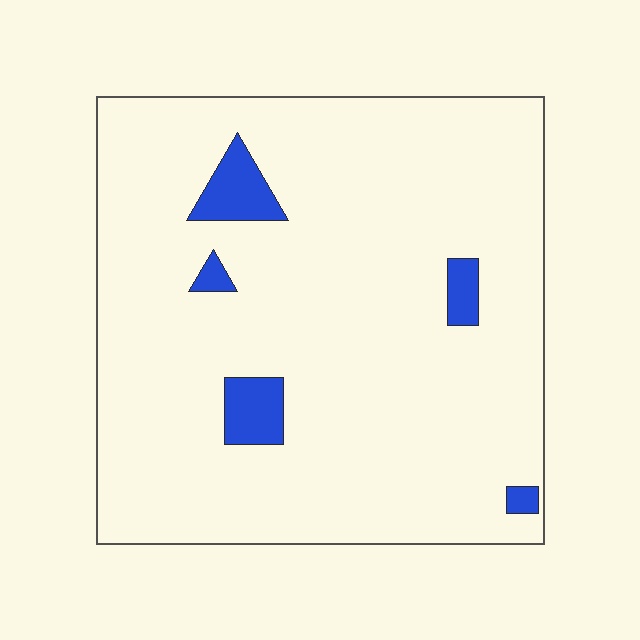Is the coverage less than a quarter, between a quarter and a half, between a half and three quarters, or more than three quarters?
Less than a quarter.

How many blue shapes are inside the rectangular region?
5.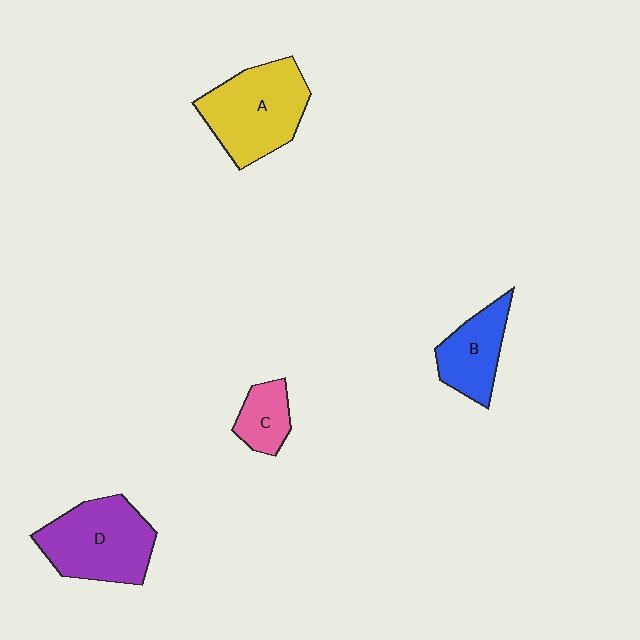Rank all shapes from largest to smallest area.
From largest to smallest: A (yellow), D (purple), B (blue), C (pink).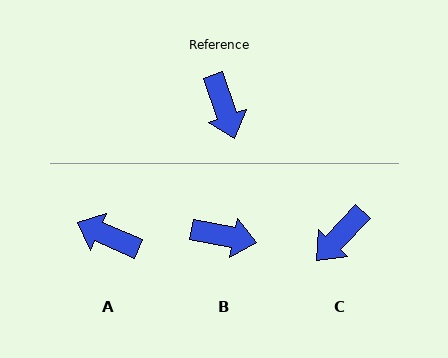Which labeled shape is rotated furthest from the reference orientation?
A, about 133 degrees away.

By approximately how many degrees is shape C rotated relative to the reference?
Approximately 63 degrees clockwise.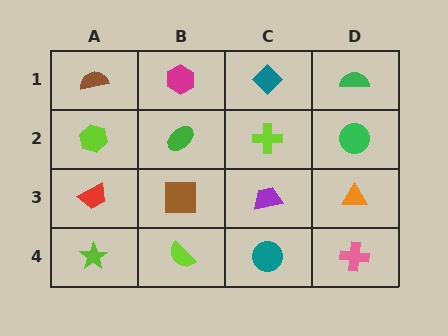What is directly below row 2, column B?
A brown square.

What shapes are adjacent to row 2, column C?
A teal diamond (row 1, column C), a purple trapezoid (row 3, column C), a green ellipse (row 2, column B), a green circle (row 2, column D).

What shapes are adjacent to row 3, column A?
A lime hexagon (row 2, column A), a lime star (row 4, column A), a brown square (row 3, column B).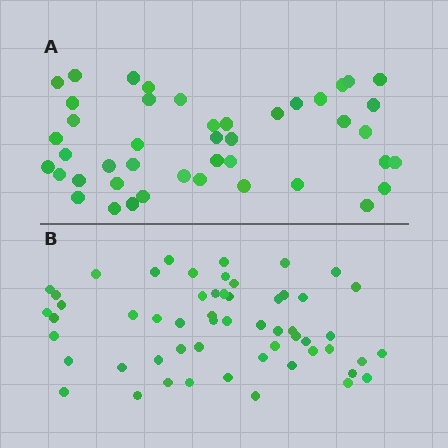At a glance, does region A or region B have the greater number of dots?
Region B (the bottom region) has more dots.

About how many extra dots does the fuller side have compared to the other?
Region B has roughly 12 or so more dots than region A.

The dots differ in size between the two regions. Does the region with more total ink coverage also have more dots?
No. Region A has more total ink coverage because its dots are larger, but region B actually contains more individual dots. Total area can be misleading — the number of items is what matters here.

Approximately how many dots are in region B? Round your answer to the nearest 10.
About 60 dots. (The exact count is 56, which rounds to 60.)